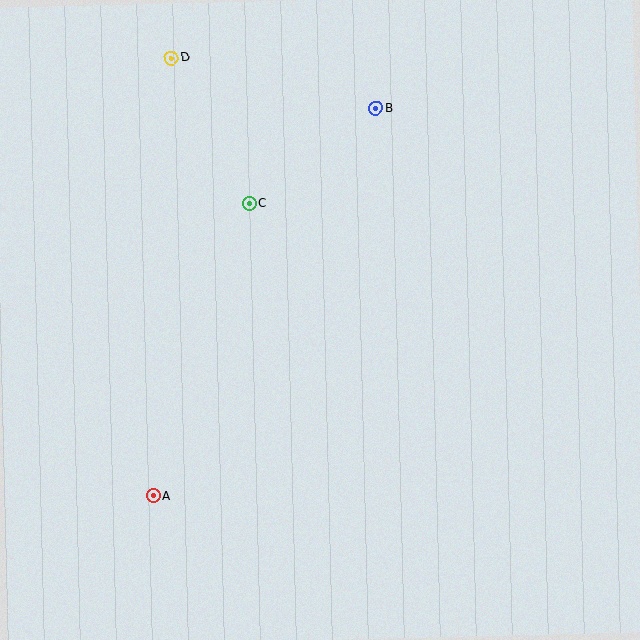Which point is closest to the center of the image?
Point C at (249, 204) is closest to the center.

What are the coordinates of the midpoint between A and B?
The midpoint between A and B is at (265, 302).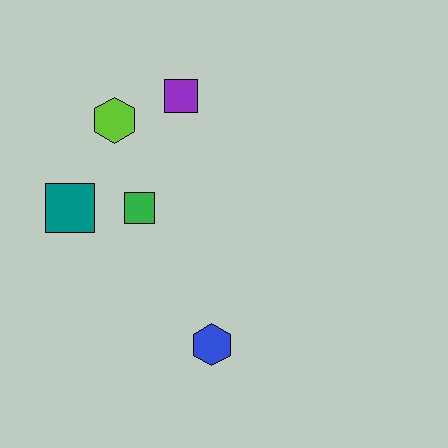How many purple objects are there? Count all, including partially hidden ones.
There is 1 purple object.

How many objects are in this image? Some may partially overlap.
There are 5 objects.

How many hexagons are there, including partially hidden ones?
There are 2 hexagons.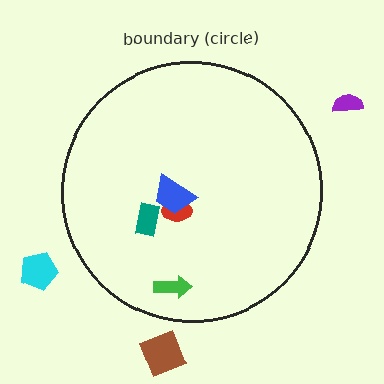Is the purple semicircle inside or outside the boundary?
Outside.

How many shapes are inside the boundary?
4 inside, 3 outside.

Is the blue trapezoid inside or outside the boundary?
Inside.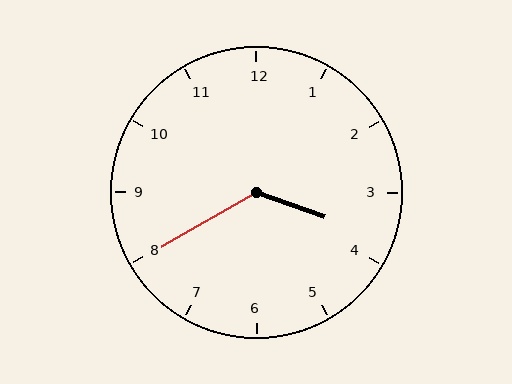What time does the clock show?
3:40.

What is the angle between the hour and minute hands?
Approximately 130 degrees.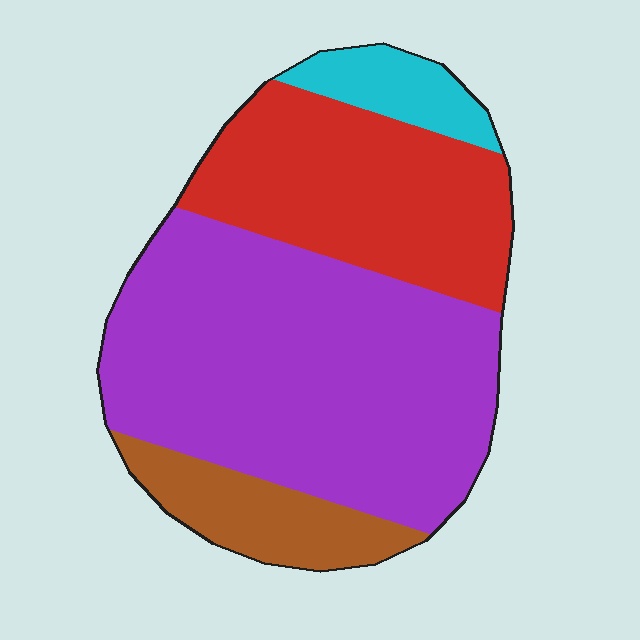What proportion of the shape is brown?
Brown takes up less than a quarter of the shape.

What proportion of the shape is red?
Red takes up about one quarter (1/4) of the shape.